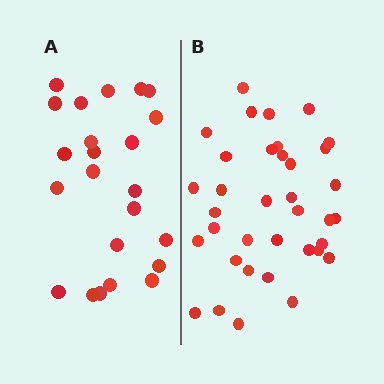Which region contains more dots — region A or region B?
Region B (the right region) has more dots.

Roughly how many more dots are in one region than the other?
Region B has approximately 15 more dots than region A.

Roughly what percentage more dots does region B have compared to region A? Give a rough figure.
About 55% more.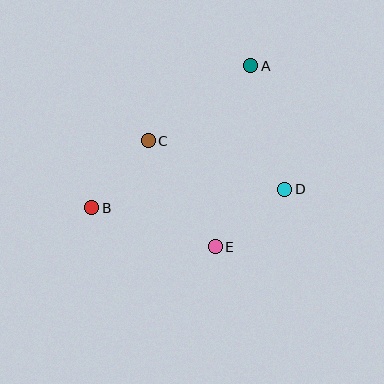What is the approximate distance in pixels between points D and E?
The distance between D and E is approximately 90 pixels.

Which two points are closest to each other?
Points B and C are closest to each other.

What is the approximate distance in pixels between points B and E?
The distance between B and E is approximately 130 pixels.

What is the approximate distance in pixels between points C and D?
The distance between C and D is approximately 145 pixels.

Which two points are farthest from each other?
Points A and B are farthest from each other.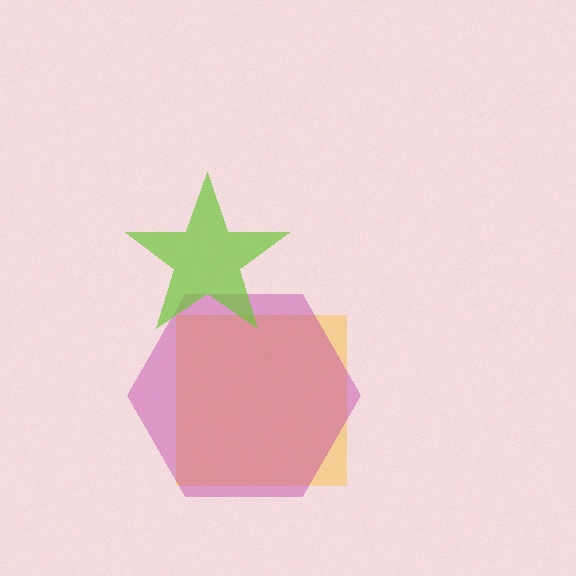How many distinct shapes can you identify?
There are 3 distinct shapes: a yellow square, a magenta hexagon, a lime star.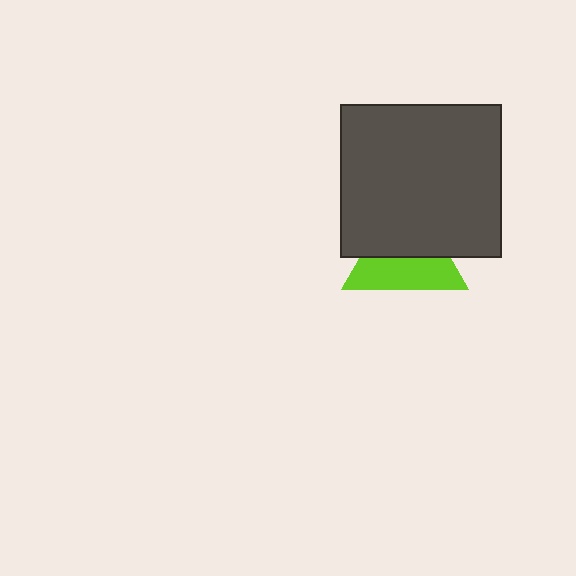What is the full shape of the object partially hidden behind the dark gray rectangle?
The partially hidden object is a lime triangle.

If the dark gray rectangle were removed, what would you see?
You would see the complete lime triangle.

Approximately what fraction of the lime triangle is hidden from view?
Roughly 51% of the lime triangle is hidden behind the dark gray rectangle.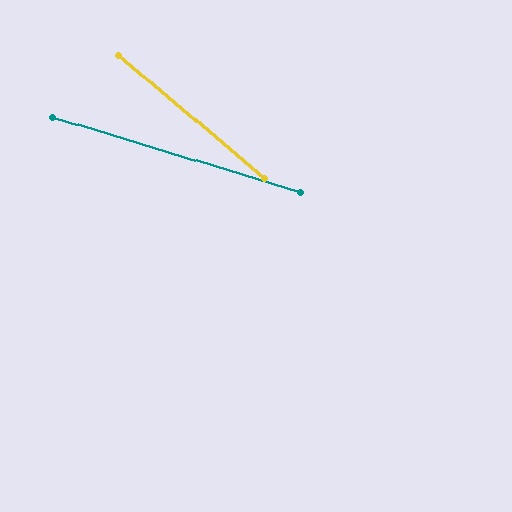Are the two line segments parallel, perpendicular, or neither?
Neither parallel nor perpendicular — they differ by about 23°.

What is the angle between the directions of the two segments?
Approximately 23 degrees.